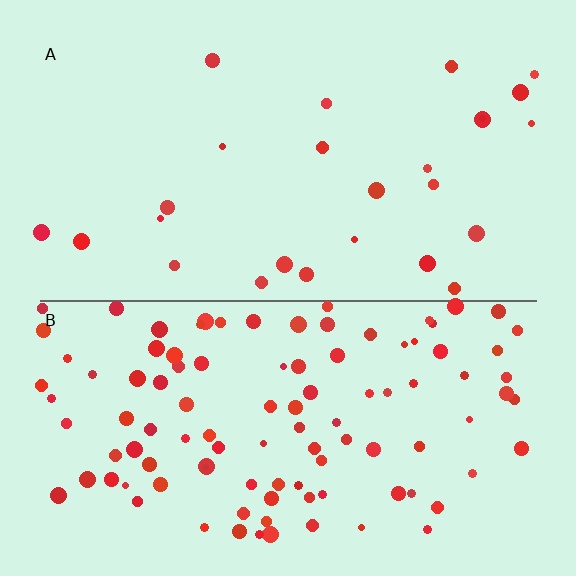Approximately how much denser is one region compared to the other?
Approximately 4.0× — region B over region A.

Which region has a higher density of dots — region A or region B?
B (the bottom).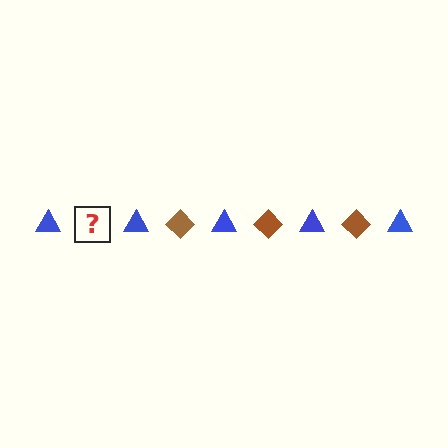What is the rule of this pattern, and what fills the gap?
The rule is that the pattern alternates between blue triangle and brown diamond. The gap should be filled with a brown diamond.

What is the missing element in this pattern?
The missing element is a brown diamond.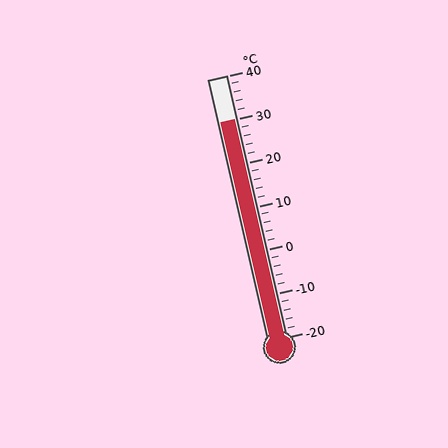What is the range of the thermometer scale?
The thermometer scale ranges from -20°C to 40°C.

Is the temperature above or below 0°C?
The temperature is above 0°C.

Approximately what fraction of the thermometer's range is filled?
The thermometer is filled to approximately 85% of its range.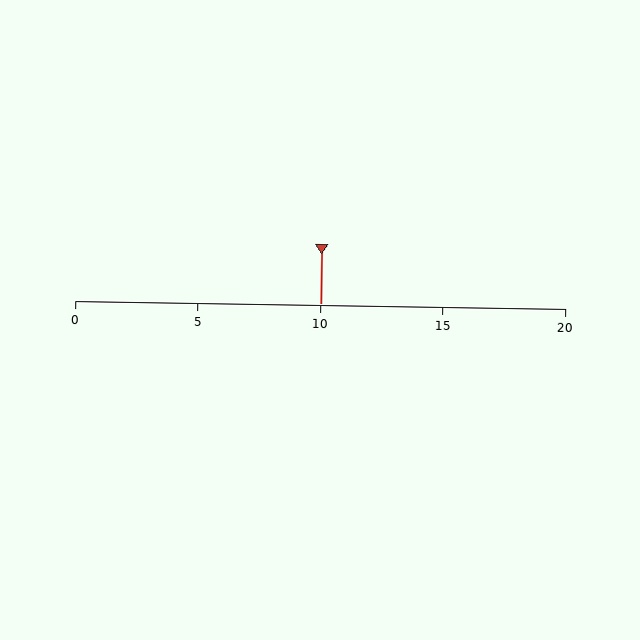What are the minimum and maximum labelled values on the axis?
The axis runs from 0 to 20.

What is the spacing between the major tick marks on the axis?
The major ticks are spaced 5 apart.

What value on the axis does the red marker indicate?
The marker indicates approximately 10.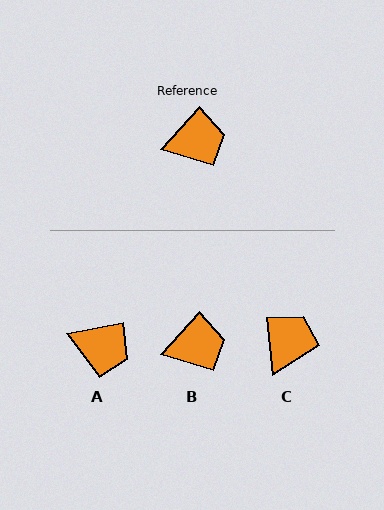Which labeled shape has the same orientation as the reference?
B.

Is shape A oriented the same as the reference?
No, it is off by about 37 degrees.